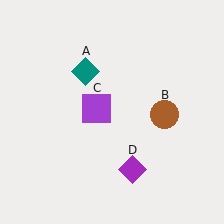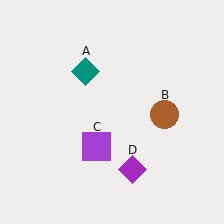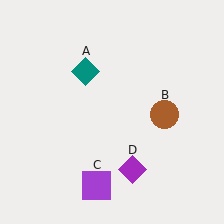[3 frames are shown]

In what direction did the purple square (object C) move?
The purple square (object C) moved down.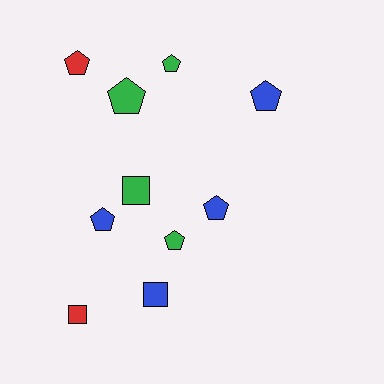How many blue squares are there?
There is 1 blue square.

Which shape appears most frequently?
Pentagon, with 7 objects.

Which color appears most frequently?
Blue, with 4 objects.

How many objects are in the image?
There are 10 objects.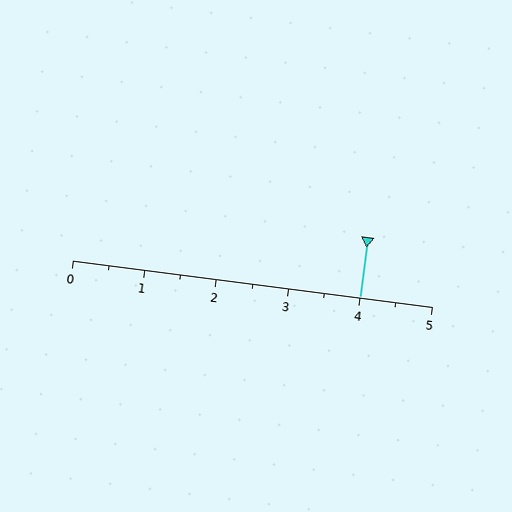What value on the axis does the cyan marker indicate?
The marker indicates approximately 4.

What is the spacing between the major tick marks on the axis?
The major ticks are spaced 1 apart.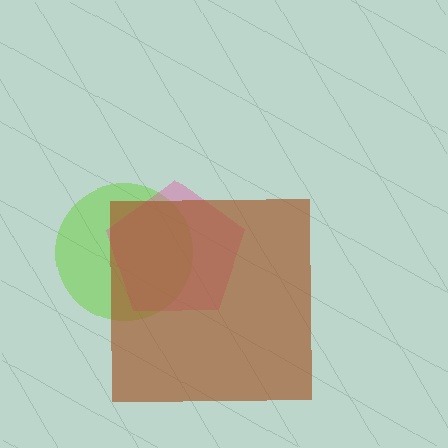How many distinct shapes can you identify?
There are 3 distinct shapes: a lime circle, a pink pentagon, a brown square.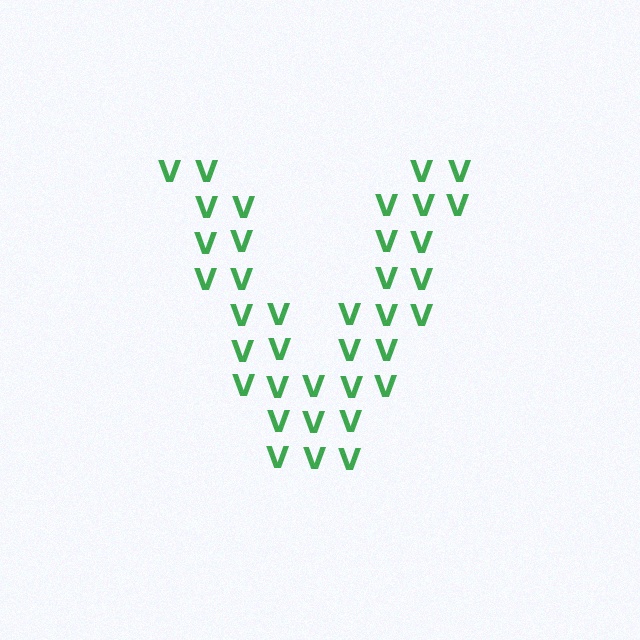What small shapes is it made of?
It is made of small letter V's.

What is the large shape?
The large shape is the letter V.